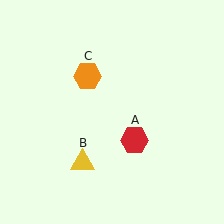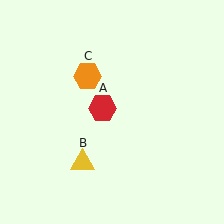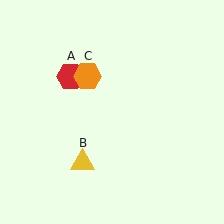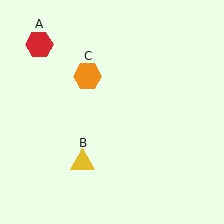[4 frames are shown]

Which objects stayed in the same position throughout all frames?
Yellow triangle (object B) and orange hexagon (object C) remained stationary.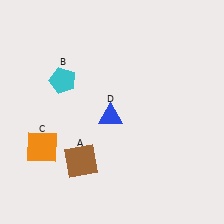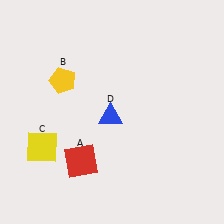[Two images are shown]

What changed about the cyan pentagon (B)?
In Image 1, B is cyan. In Image 2, it changed to yellow.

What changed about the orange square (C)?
In Image 1, C is orange. In Image 2, it changed to yellow.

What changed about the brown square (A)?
In Image 1, A is brown. In Image 2, it changed to red.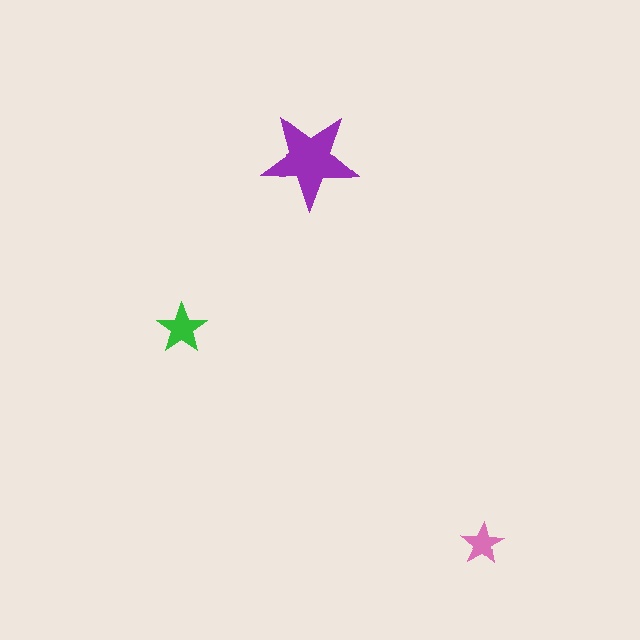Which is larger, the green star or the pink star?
The green one.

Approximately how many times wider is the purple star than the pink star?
About 2.5 times wider.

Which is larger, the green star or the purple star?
The purple one.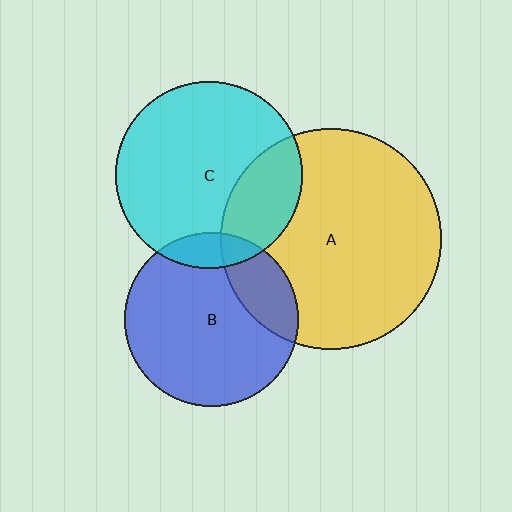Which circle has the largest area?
Circle A (yellow).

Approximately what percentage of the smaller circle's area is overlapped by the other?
Approximately 10%.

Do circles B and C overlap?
Yes.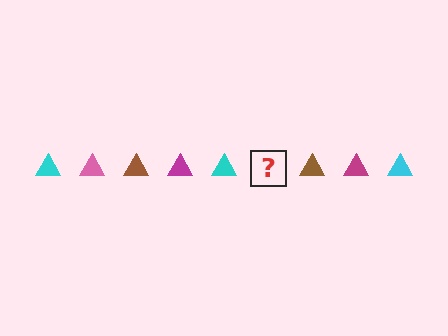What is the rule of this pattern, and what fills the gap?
The rule is that the pattern cycles through cyan, pink, brown, magenta triangles. The gap should be filled with a pink triangle.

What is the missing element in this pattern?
The missing element is a pink triangle.